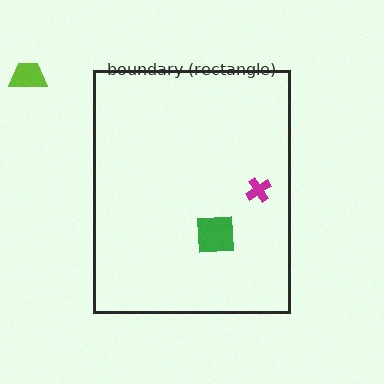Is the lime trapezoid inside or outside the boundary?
Outside.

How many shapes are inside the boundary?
2 inside, 1 outside.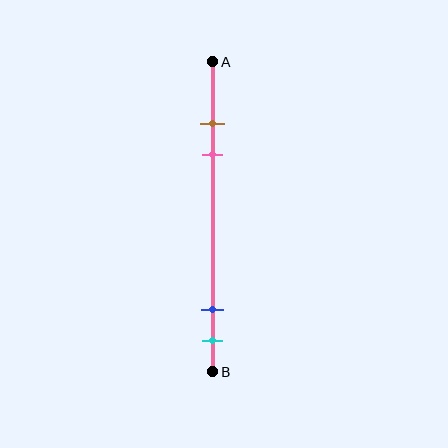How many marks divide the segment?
There are 4 marks dividing the segment.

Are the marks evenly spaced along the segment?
No, the marks are not evenly spaced.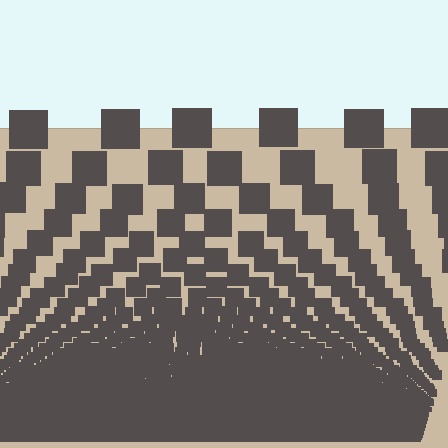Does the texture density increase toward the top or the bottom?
Density increases toward the bottom.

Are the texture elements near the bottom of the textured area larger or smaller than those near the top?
Smaller. The gradient is inverted — elements near the bottom are smaller and denser.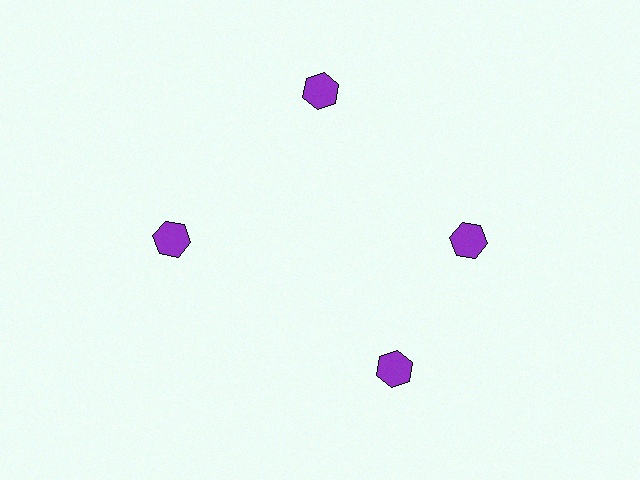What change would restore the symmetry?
The symmetry would be restored by rotating it back into even spacing with its neighbors so that all 4 hexagons sit at equal angles and equal distance from the center.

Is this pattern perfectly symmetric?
No. The 4 purple hexagons are arranged in a ring, but one element near the 6 o'clock position is rotated out of alignment along the ring, breaking the 4-fold rotational symmetry.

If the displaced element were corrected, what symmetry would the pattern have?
It would have 4-fold rotational symmetry — the pattern would map onto itself every 90 degrees.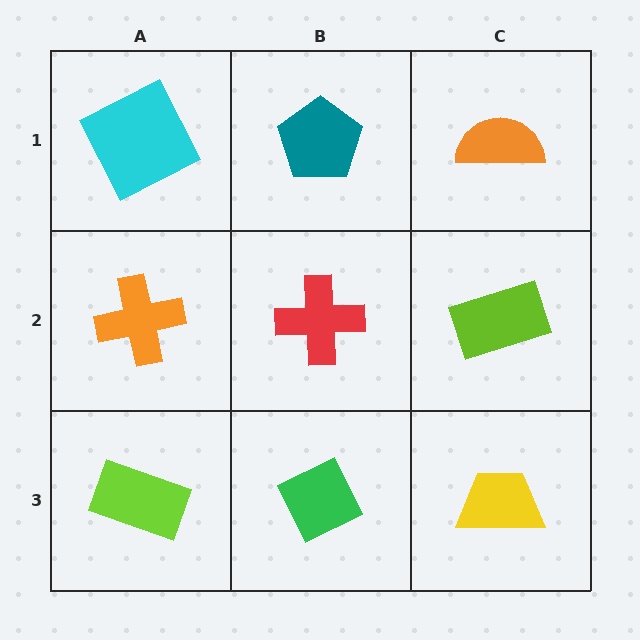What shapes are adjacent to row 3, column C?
A lime rectangle (row 2, column C), a green diamond (row 3, column B).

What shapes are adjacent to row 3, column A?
An orange cross (row 2, column A), a green diamond (row 3, column B).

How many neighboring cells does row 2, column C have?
3.